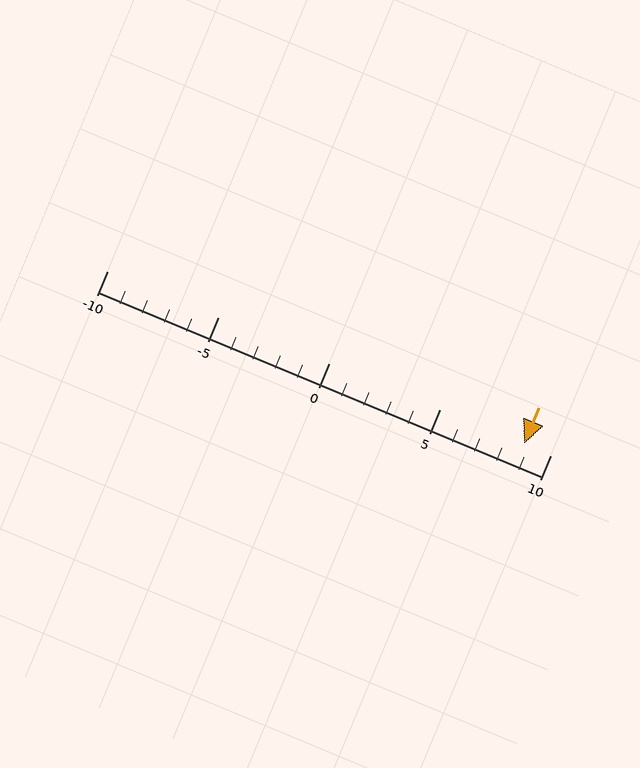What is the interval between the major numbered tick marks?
The major tick marks are spaced 5 units apart.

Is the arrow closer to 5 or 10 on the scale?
The arrow is closer to 10.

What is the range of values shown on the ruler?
The ruler shows values from -10 to 10.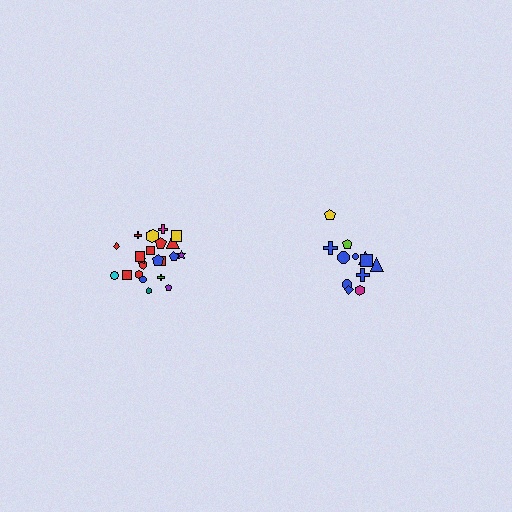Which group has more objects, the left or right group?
The left group.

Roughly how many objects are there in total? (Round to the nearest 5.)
Roughly 35 objects in total.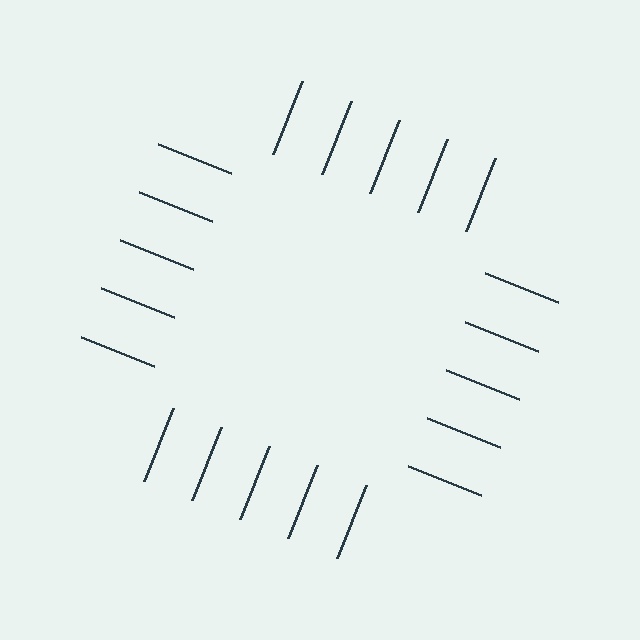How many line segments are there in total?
20 — 5 along each of the 4 edges.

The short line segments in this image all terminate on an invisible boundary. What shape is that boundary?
An illusory square — the line segments terminate on its edges but no continuous stroke is drawn.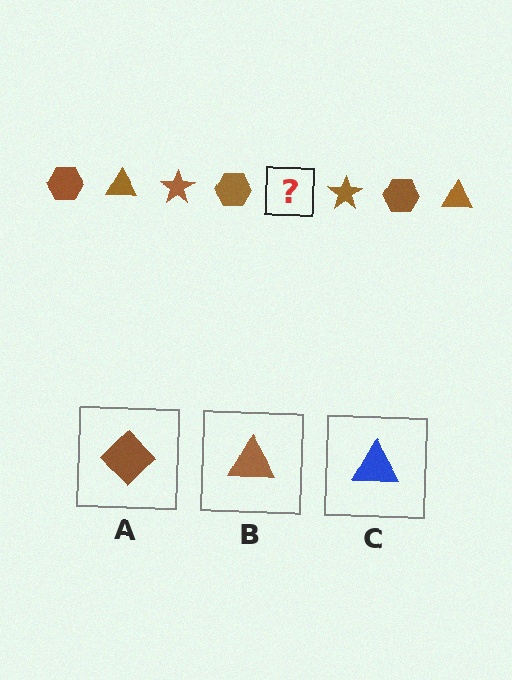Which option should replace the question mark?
Option B.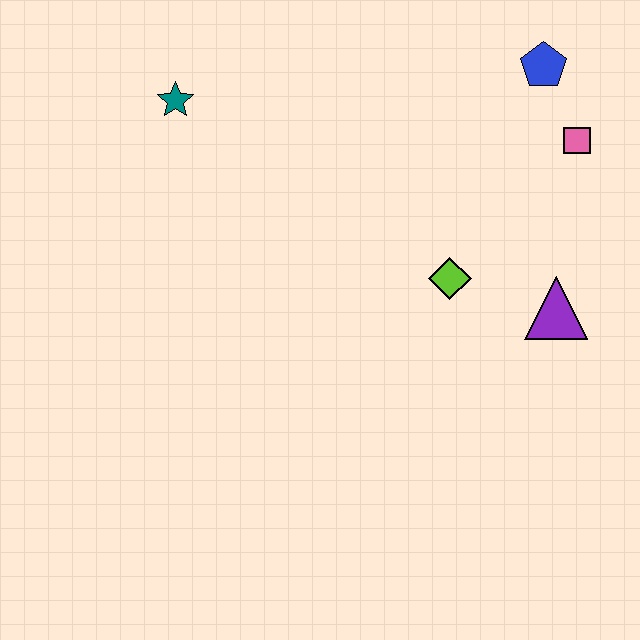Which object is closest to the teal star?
The lime diamond is closest to the teal star.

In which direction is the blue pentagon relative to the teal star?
The blue pentagon is to the right of the teal star.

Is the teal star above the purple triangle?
Yes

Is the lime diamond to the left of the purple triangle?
Yes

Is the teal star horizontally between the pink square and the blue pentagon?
No